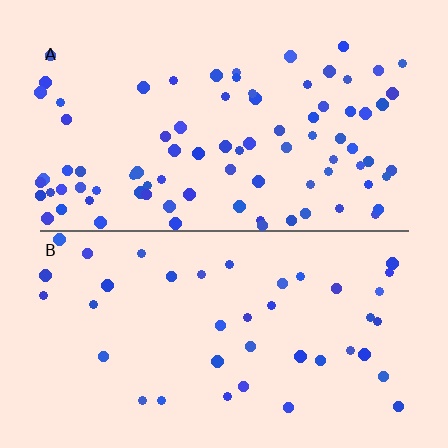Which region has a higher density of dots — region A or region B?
A (the top).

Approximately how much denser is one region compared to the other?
Approximately 2.1× — region A over region B.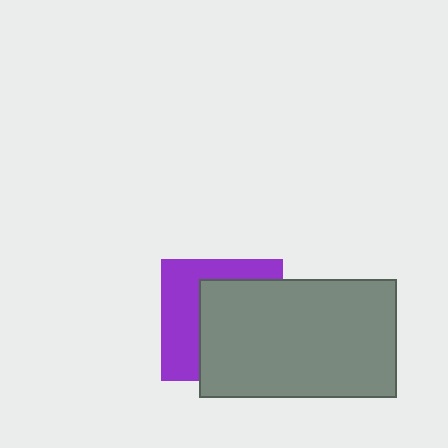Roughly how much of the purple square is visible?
A small part of it is visible (roughly 42%).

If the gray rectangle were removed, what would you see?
You would see the complete purple square.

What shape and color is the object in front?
The object in front is a gray rectangle.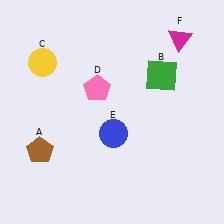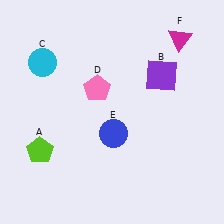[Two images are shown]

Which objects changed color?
A changed from brown to lime. B changed from green to purple. C changed from yellow to cyan.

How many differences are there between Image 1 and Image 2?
There are 3 differences between the two images.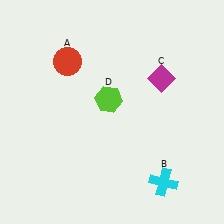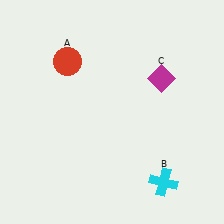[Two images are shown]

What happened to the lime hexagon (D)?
The lime hexagon (D) was removed in Image 2. It was in the top-left area of Image 1.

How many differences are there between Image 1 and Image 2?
There is 1 difference between the two images.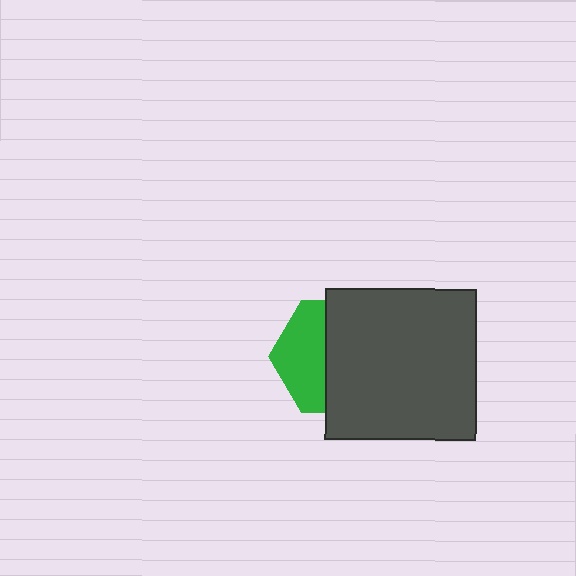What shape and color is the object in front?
The object in front is a dark gray square.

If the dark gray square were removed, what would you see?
You would see the complete green hexagon.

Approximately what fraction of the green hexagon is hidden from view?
Roughly 58% of the green hexagon is hidden behind the dark gray square.